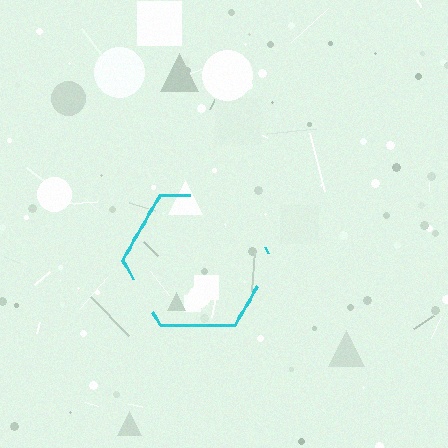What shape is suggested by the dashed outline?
The dashed outline suggests a hexagon.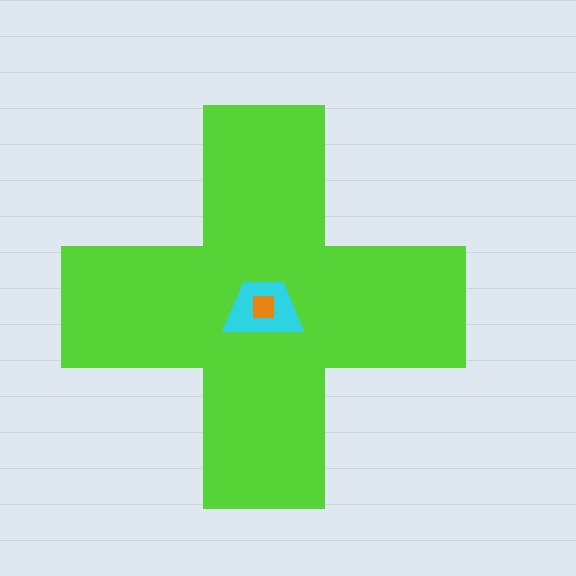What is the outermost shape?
The lime cross.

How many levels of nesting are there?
3.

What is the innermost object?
The orange square.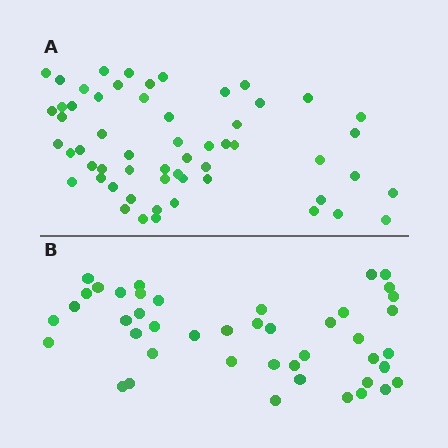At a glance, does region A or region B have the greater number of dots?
Region A (the top region) has more dots.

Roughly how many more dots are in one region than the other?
Region A has approximately 15 more dots than region B.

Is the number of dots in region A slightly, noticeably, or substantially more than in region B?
Region A has noticeably more, but not dramatically so. The ratio is roughly 1.3 to 1.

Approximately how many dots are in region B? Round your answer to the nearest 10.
About 40 dots. (The exact count is 44, which rounds to 40.)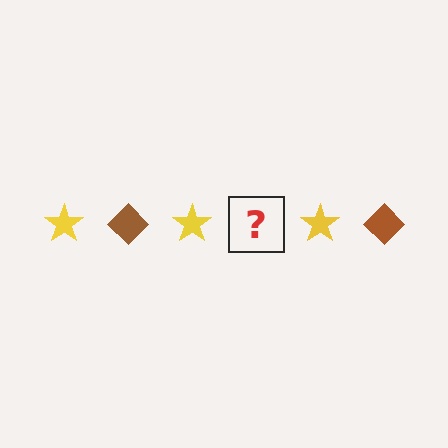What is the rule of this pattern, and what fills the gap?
The rule is that the pattern alternates between yellow star and brown diamond. The gap should be filled with a brown diamond.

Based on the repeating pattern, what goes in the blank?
The blank should be a brown diamond.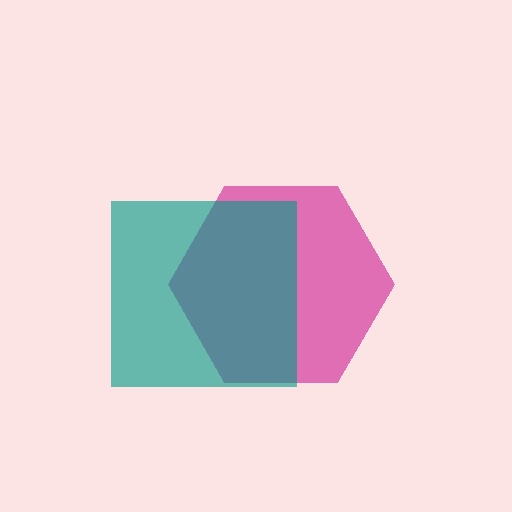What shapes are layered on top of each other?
The layered shapes are: a magenta hexagon, a teal square.